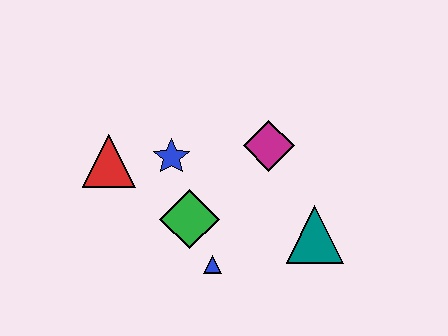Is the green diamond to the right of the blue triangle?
No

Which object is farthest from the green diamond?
The teal triangle is farthest from the green diamond.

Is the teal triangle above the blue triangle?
Yes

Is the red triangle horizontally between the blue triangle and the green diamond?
No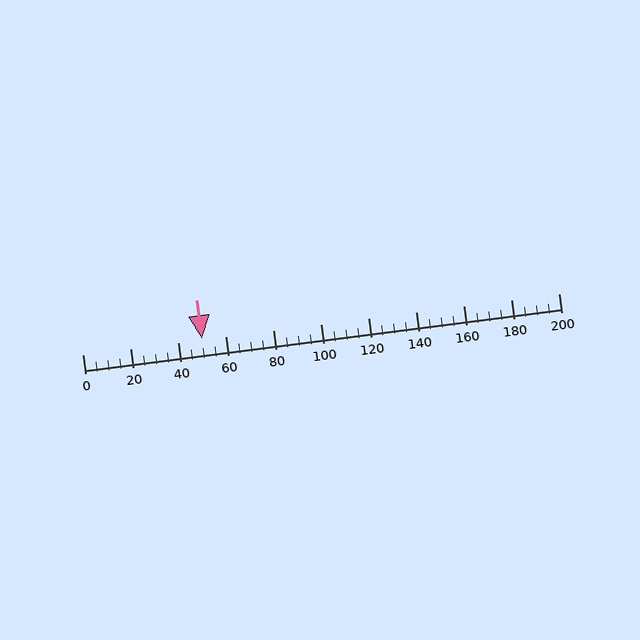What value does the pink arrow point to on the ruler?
The pink arrow points to approximately 50.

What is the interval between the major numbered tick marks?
The major tick marks are spaced 20 units apart.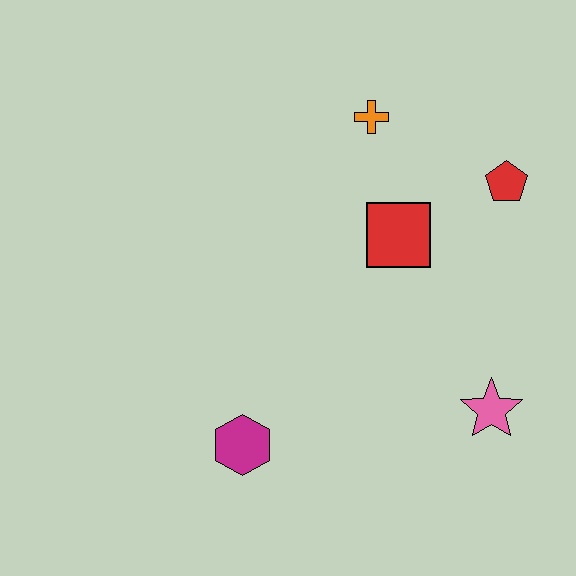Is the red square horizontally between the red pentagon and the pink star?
No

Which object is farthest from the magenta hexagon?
The red pentagon is farthest from the magenta hexagon.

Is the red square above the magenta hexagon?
Yes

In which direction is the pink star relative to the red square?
The pink star is below the red square.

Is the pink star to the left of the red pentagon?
Yes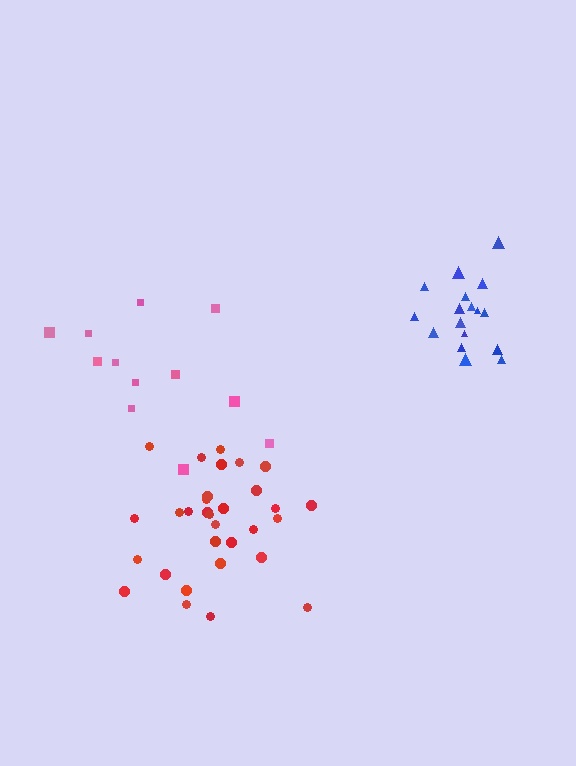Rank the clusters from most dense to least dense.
blue, red, pink.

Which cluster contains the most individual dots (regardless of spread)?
Red (31).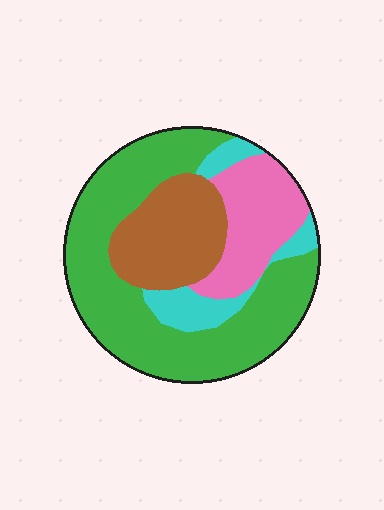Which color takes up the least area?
Cyan, at roughly 10%.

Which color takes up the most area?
Green, at roughly 50%.